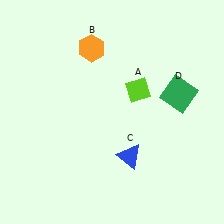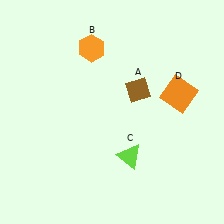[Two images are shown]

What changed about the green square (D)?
In Image 1, D is green. In Image 2, it changed to orange.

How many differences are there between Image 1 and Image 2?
There are 3 differences between the two images.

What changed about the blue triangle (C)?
In Image 1, C is blue. In Image 2, it changed to lime.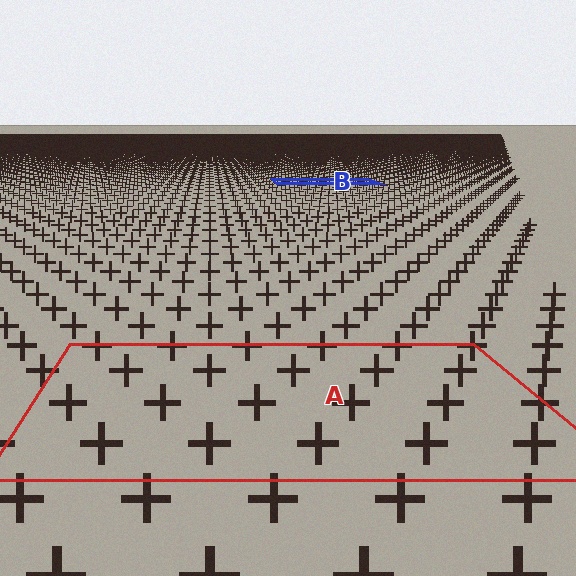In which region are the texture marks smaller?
The texture marks are smaller in region B, because it is farther away.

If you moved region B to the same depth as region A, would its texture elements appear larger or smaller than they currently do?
They would appear larger. At a closer depth, the same texture elements are projected at a bigger on-screen size.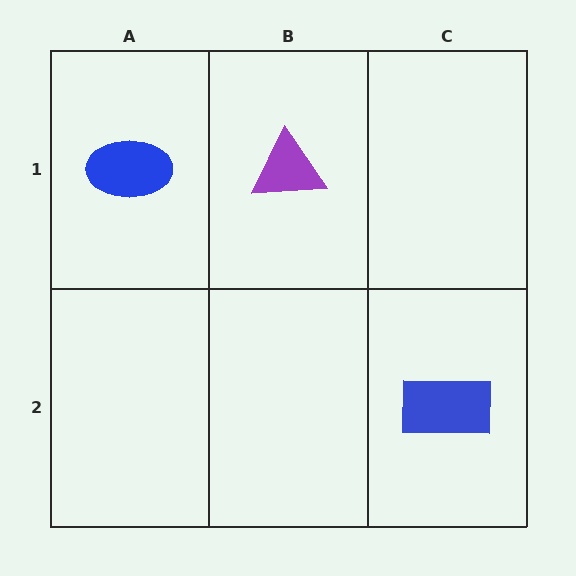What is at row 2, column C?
A blue rectangle.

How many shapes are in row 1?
2 shapes.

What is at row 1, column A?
A blue ellipse.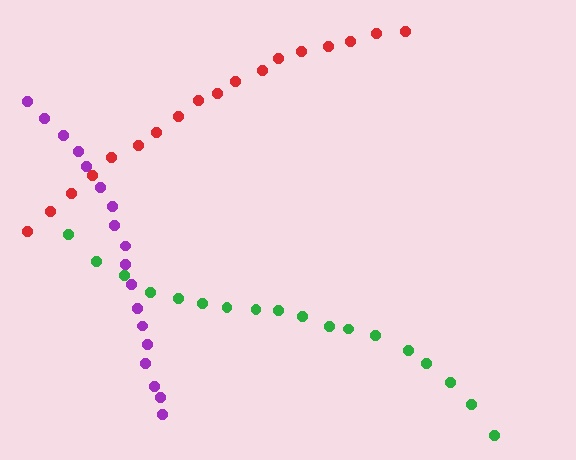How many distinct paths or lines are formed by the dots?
There are 3 distinct paths.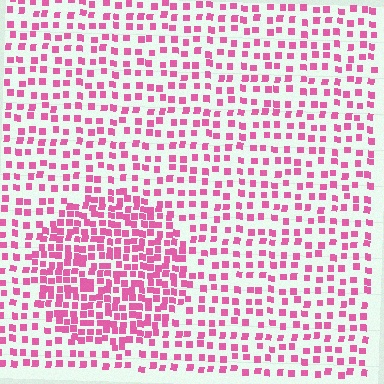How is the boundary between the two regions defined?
The boundary is defined by a change in element density (approximately 2.0x ratio). All elements are the same color, size, and shape.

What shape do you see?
I see a circle.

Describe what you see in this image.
The image contains small pink elements arranged at two different densities. A circle-shaped region is visible where the elements are more densely packed than the surrounding area.